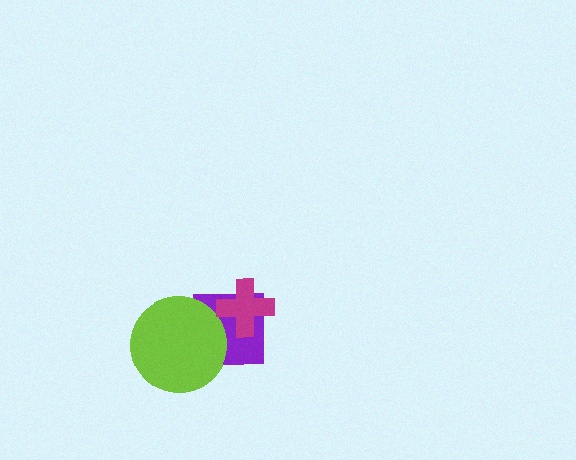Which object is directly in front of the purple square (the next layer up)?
The lime circle is directly in front of the purple square.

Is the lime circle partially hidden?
No, no other shape covers it.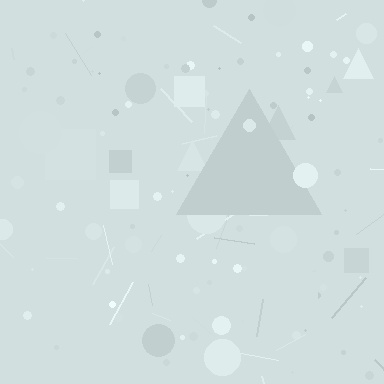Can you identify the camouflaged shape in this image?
The camouflaged shape is a triangle.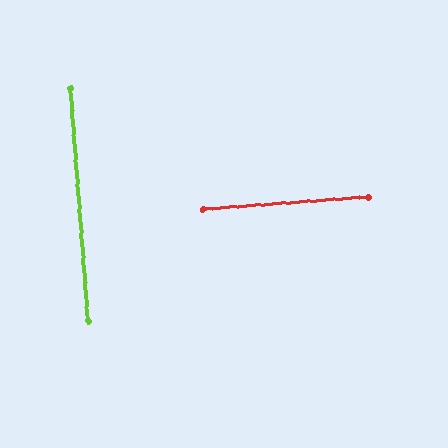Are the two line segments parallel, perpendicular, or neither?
Perpendicular — they meet at approximately 90°.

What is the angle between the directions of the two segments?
Approximately 90 degrees.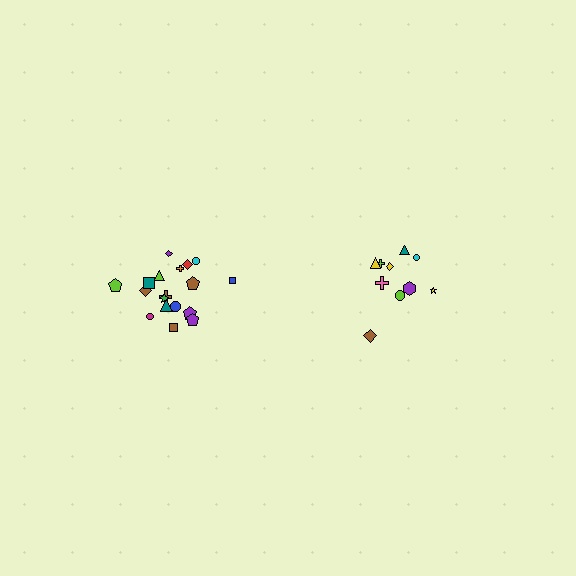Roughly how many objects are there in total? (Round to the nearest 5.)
Roughly 30 objects in total.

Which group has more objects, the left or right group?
The left group.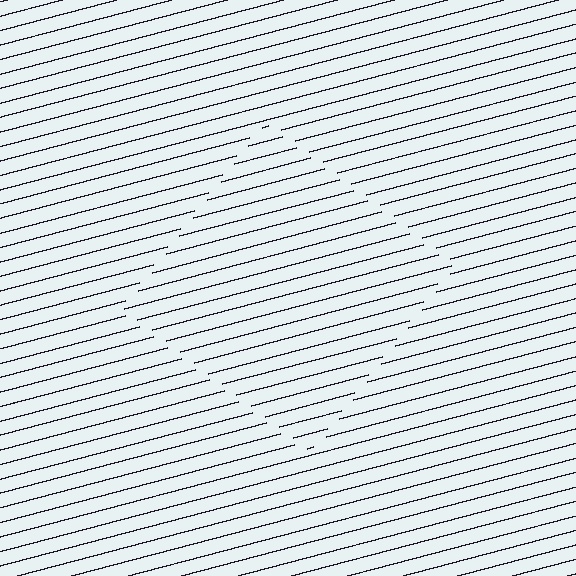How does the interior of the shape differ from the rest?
The interior of the shape contains the same grating, shifted by half a period — the contour is defined by the phase discontinuity where line-ends from the inner and outer gratings abut.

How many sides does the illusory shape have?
4 sides — the line-ends trace a square.